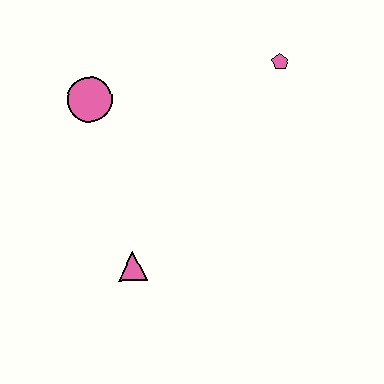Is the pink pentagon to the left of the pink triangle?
No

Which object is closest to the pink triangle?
The pink circle is closest to the pink triangle.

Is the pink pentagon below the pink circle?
No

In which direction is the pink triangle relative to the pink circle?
The pink triangle is below the pink circle.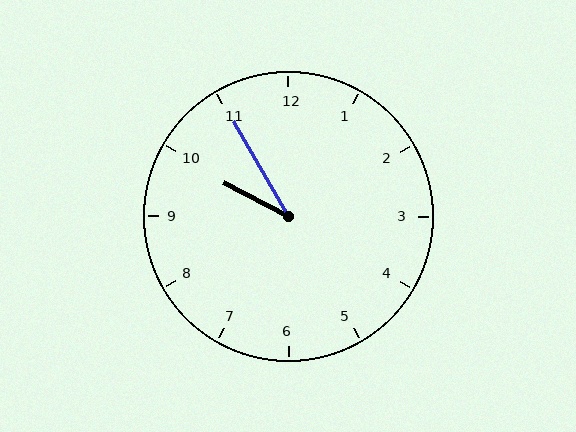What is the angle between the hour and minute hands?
Approximately 32 degrees.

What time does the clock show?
9:55.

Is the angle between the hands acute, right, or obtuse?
It is acute.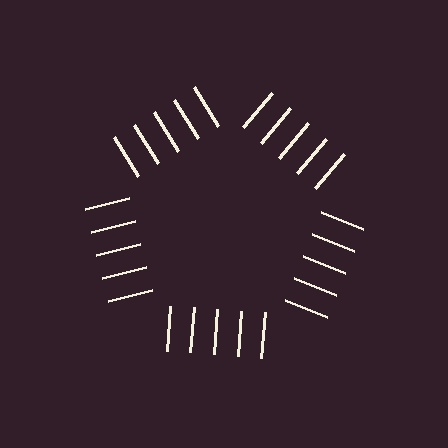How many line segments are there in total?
25 — 5 along each of the 5 edges.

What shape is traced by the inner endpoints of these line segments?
An illusory pentagon — the line segments terminate on its edges but no continuous stroke is drawn.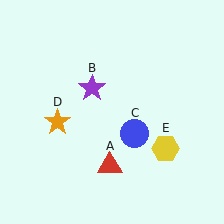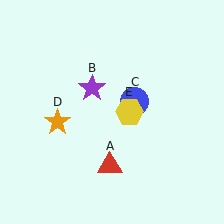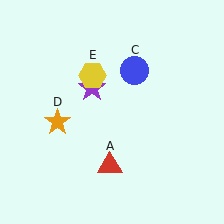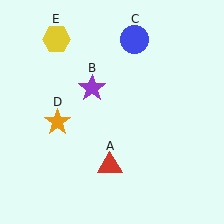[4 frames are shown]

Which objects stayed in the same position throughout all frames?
Red triangle (object A) and purple star (object B) and orange star (object D) remained stationary.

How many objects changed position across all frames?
2 objects changed position: blue circle (object C), yellow hexagon (object E).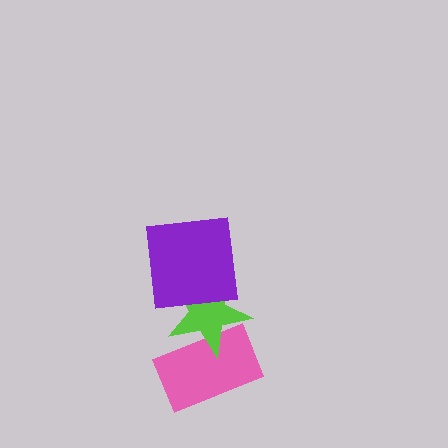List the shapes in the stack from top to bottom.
From top to bottom: the purple square, the lime star, the pink rectangle.